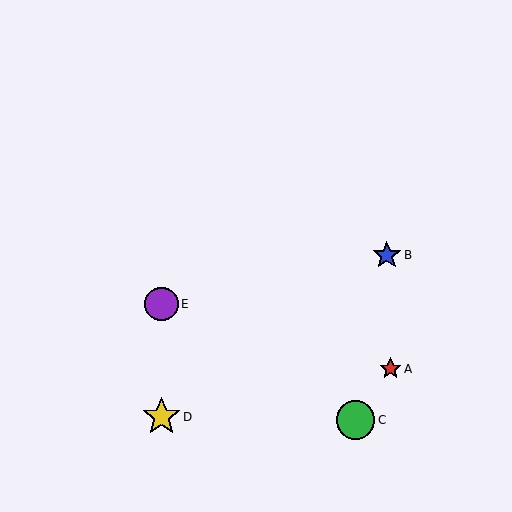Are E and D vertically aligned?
Yes, both are at x≈161.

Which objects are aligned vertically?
Objects D, E are aligned vertically.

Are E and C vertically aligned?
No, E is at x≈161 and C is at x≈355.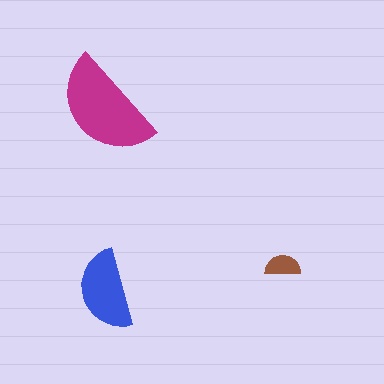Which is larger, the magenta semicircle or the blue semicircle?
The magenta one.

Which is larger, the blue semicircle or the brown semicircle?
The blue one.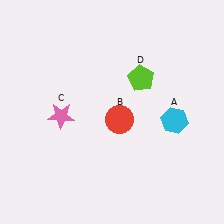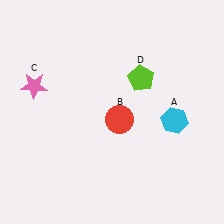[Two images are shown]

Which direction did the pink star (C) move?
The pink star (C) moved up.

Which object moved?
The pink star (C) moved up.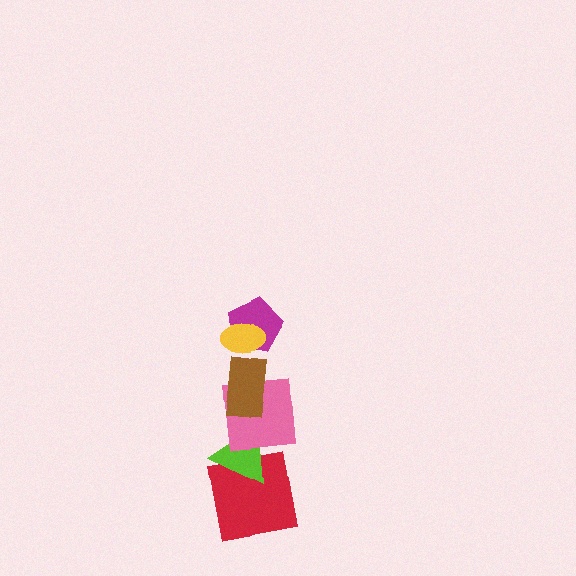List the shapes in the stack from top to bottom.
From top to bottom: the yellow ellipse, the magenta pentagon, the brown rectangle, the pink square, the lime triangle, the red square.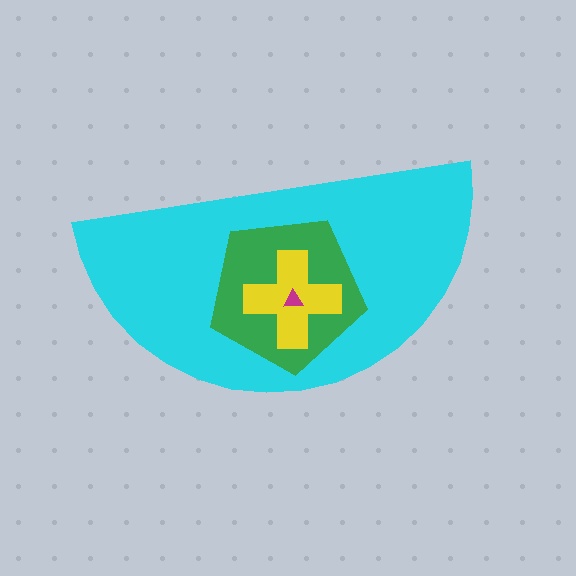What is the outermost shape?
The cyan semicircle.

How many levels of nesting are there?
4.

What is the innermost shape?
The magenta triangle.